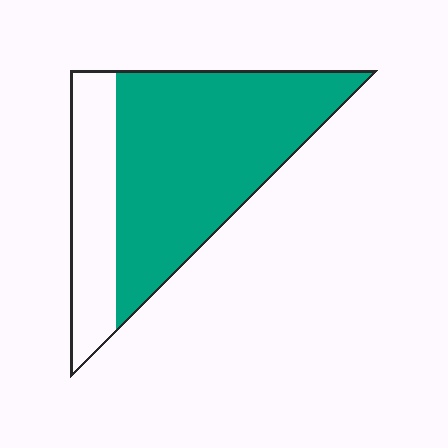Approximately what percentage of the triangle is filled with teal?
Approximately 70%.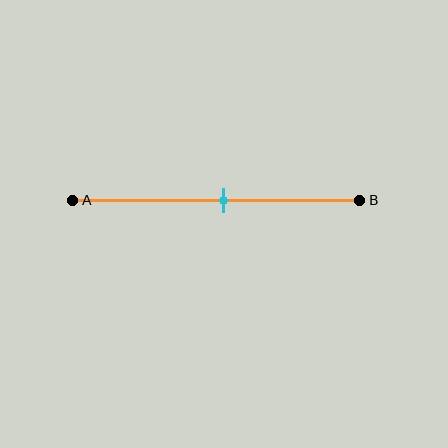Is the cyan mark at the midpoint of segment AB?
Yes, the mark is approximately at the midpoint.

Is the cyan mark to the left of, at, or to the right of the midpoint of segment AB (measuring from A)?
The cyan mark is approximately at the midpoint of segment AB.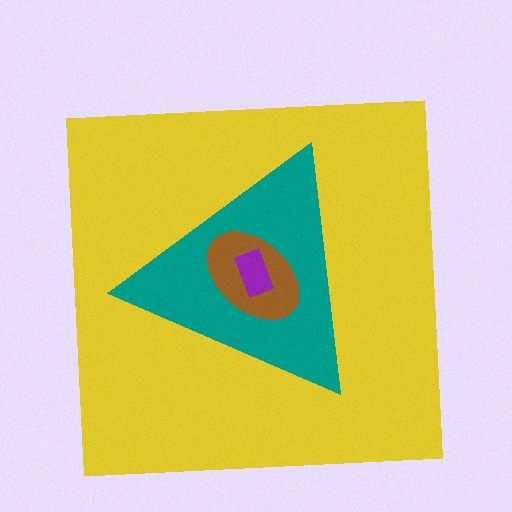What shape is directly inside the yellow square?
The teal triangle.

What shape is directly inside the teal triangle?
The brown ellipse.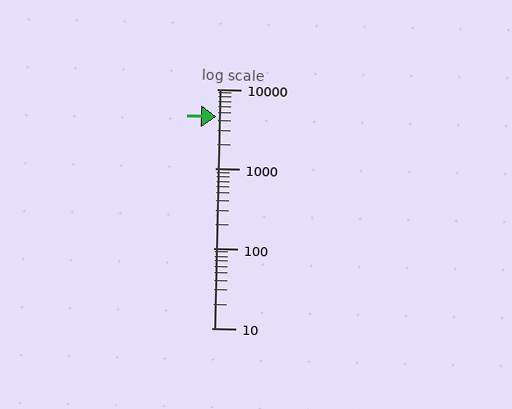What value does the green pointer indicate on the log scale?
The pointer indicates approximately 4500.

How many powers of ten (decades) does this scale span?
The scale spans 3 decades, from 10 to 10000.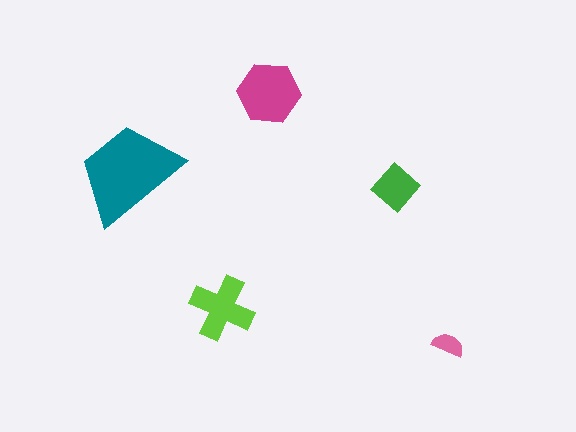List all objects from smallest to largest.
The pink semicircle, the green diamond, the lime cross, the magenta hexagon, the teal trapezoid.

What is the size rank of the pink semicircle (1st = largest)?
5th.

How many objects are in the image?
There are 5 objects in the image.